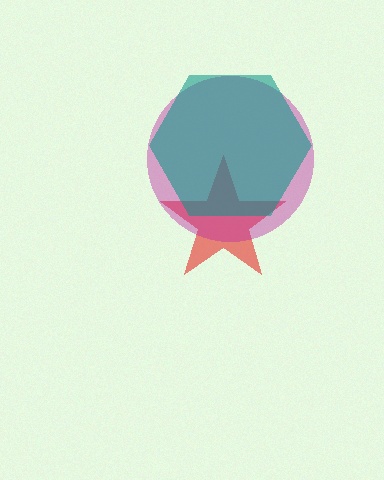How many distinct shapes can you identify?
There are 3 distinct shapes: a red star, a magenta circle, a teal hexagon.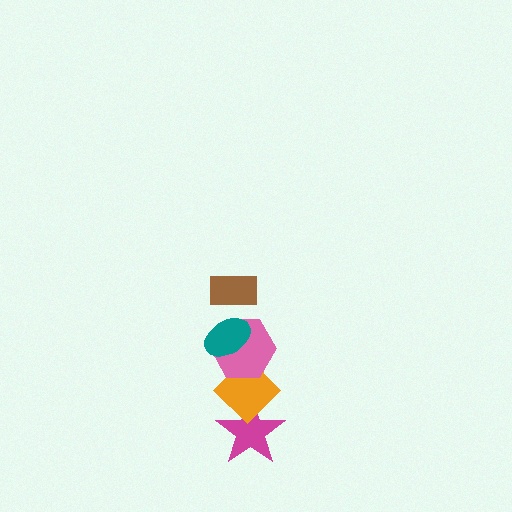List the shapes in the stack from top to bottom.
From top to bottom: the brown rectangle, the teal ellipse, the pink hexagon, the orange diamond, the magenta star.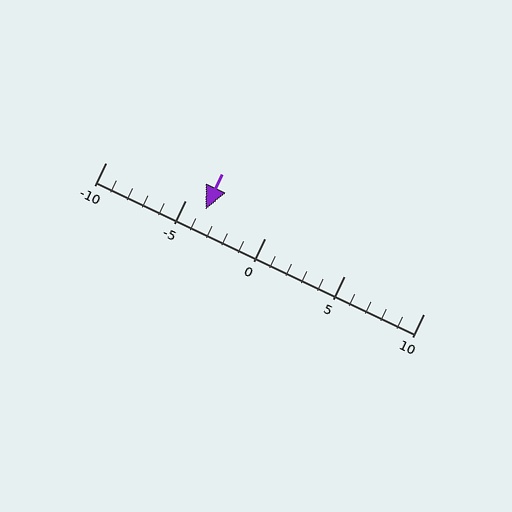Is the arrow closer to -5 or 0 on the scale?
The arrow is closer to -5.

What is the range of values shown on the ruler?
The ruler shows values from -10 to 10.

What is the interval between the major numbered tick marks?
The major tick marks are spaced 5 units apart.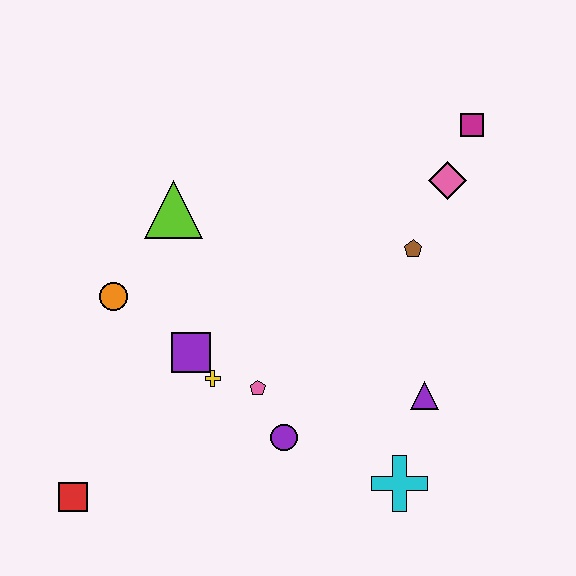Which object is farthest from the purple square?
The magenta square is farthest from the purple square.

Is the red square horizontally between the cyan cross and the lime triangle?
No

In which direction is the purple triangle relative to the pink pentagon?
The purple triangle is to the right of the pink pentagon.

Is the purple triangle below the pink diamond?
Yes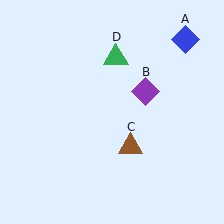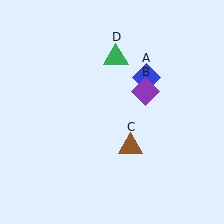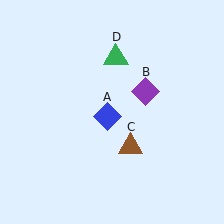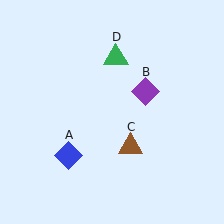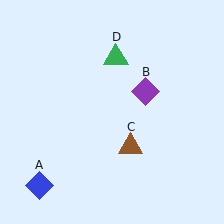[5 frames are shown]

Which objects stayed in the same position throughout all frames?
Purple diamond (object B) and brown triangle (object C) and green triangle (object D) remained stationary.